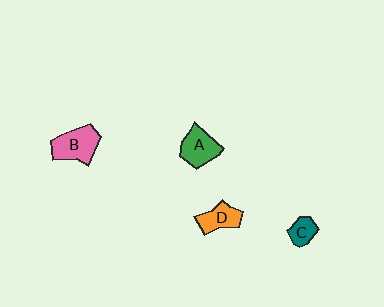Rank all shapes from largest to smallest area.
From largest to smallest: B (pink), A (green), D (orange), C (teal).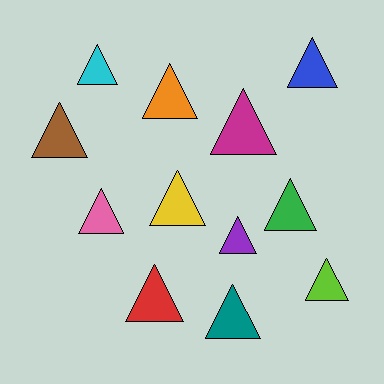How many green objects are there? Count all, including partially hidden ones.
There is 1 green object.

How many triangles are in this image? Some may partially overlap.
There are 12 triangles.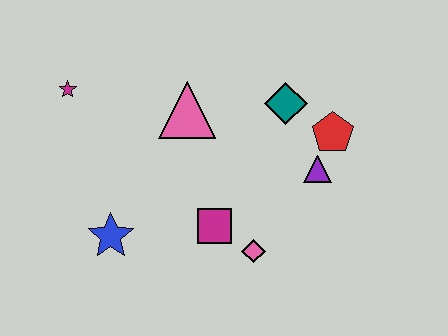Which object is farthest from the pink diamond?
The magenta star is farthest from the pink diamond.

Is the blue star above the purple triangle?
No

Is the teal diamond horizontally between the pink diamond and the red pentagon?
Yes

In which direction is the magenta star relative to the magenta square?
The magenta star is to the left of the magenta square.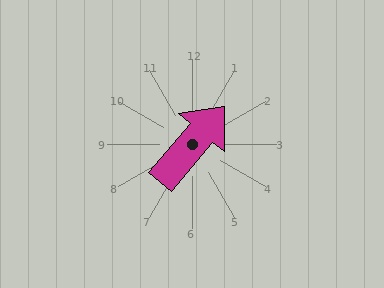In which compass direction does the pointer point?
Northeast.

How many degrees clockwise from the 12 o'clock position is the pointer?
Approximately 40 degrees.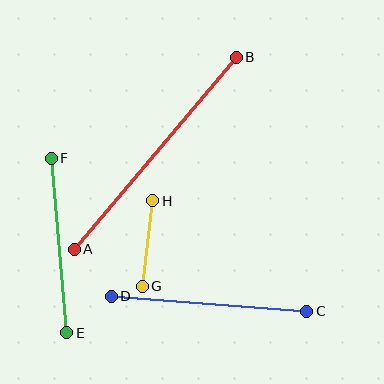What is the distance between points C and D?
The distance is approximately 196 pixels.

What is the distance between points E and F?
The distance is approximately 175 pixels.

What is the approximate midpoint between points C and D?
The midpoint is at approximately (209, 304) pixels.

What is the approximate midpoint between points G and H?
The midpoint is at approximately (147, 244) pixels.